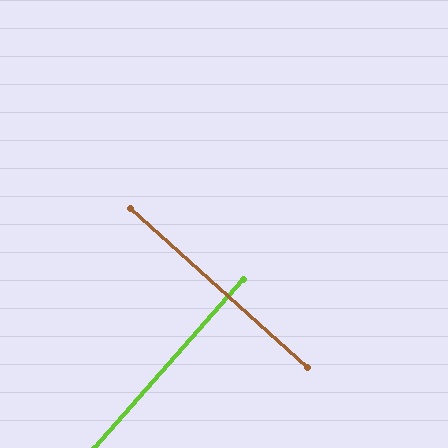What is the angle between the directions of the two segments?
Approximately 90 degrees.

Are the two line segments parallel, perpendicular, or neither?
Perpendicular — they meet at approximately 90°.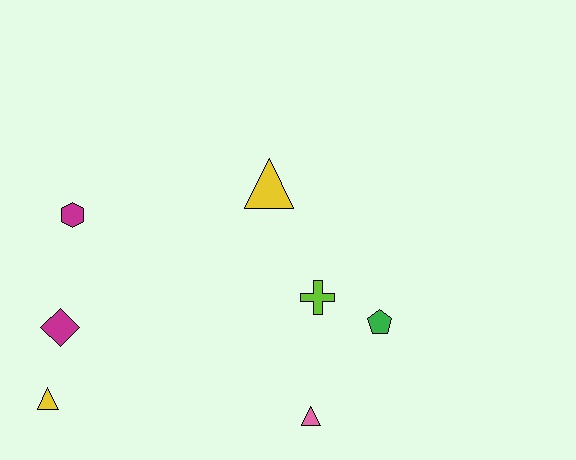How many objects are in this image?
There are 7 objects.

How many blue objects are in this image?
There are no blue objects.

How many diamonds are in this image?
There is 1 diamond.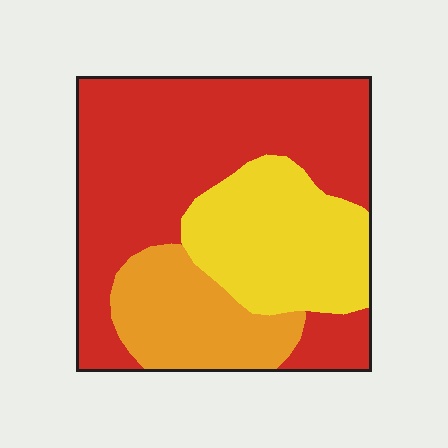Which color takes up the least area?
Orange, at roughly 20%.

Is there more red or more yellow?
Red.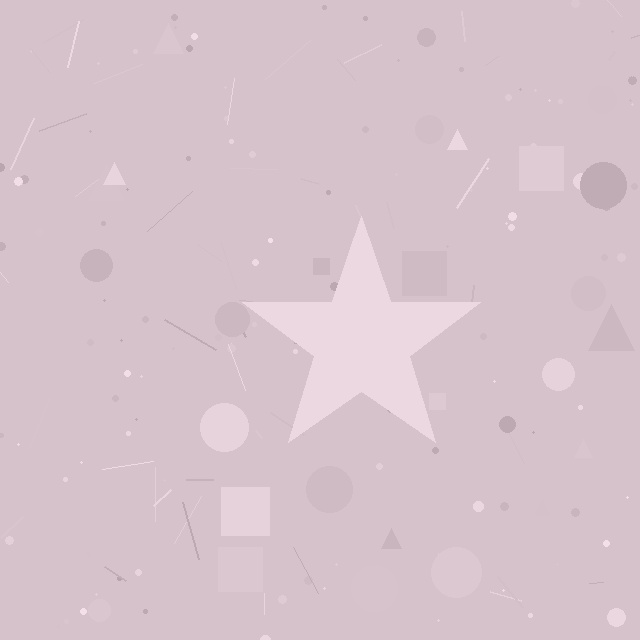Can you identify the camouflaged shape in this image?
The camouflaged shape is a star.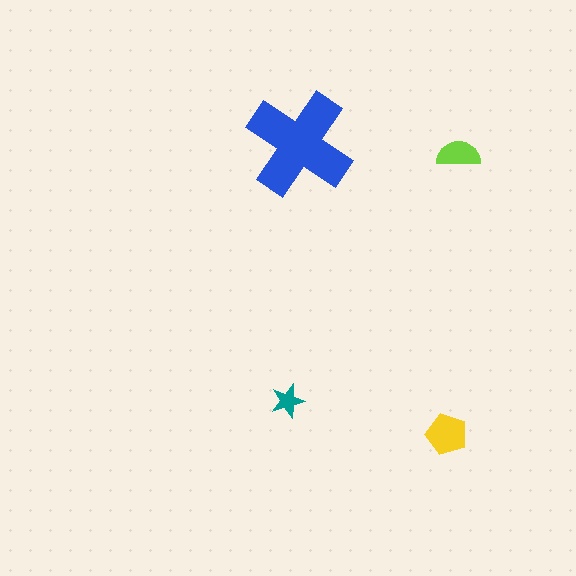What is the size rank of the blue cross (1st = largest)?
1st.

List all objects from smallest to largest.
The teal star, the lime semicircle, the yellow pentagon, the blue cross.